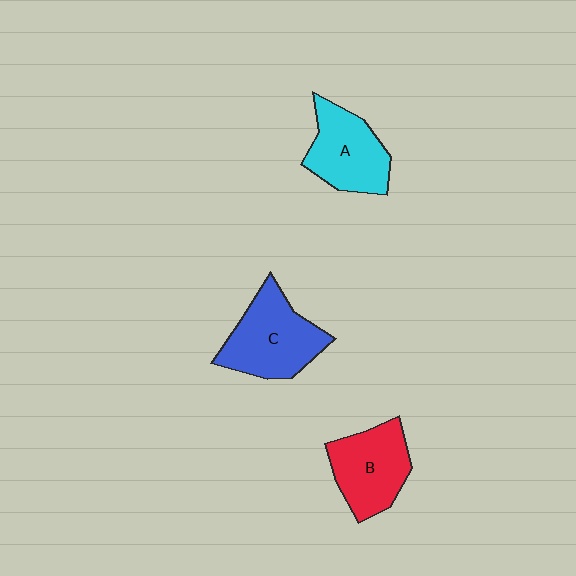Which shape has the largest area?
Shape C (blue).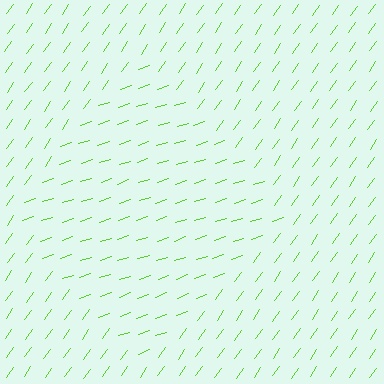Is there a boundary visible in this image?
Yes, there is a texture boundary formed by a change in line orientation.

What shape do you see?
I see a diamond.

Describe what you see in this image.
The image is filled with small lime line segments. A diamond region in the image has lines oriented differently from the surrounding lines, creating a visible texture boundary.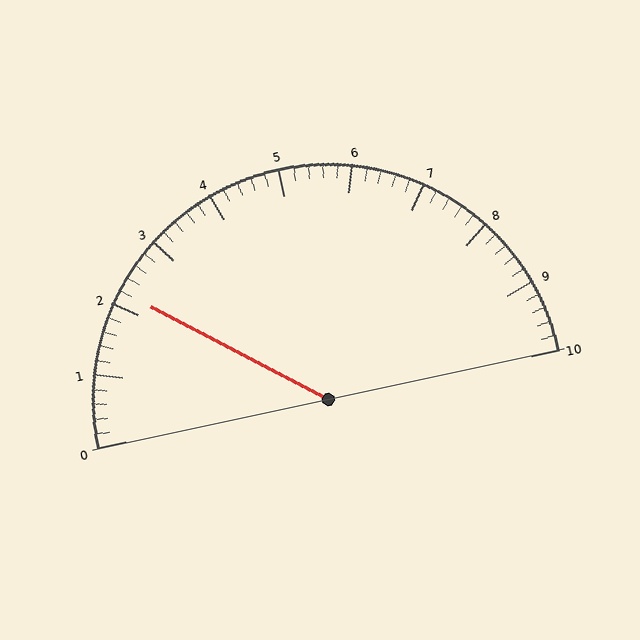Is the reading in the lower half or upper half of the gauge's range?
The reading is in the lower half of the range (0 to 10).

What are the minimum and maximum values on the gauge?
The gauge ranges from 0 to 10.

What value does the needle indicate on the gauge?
The needle indicates approximately 2.2.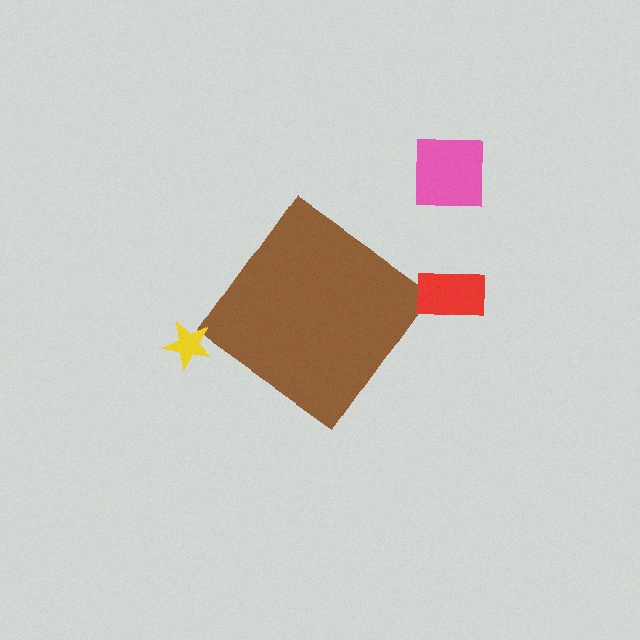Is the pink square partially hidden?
No, the pink square is fully visible.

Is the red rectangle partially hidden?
No, the red rectangle is fully visible.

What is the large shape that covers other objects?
A brown diamond.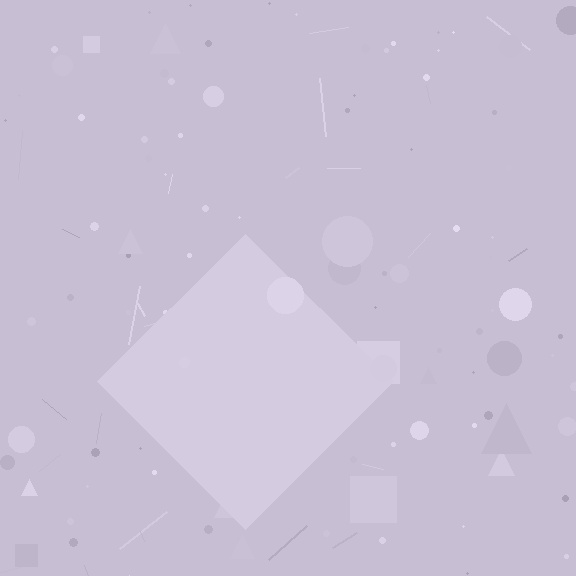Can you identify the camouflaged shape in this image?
The camouflaged shape is a diamond.